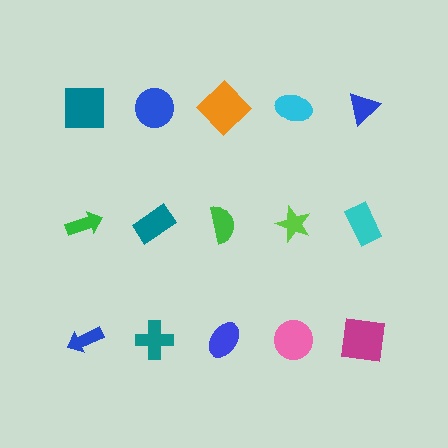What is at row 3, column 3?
A blue ellipse.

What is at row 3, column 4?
A pink circle.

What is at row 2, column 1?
A green arrow.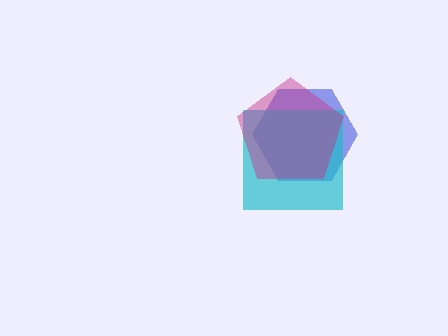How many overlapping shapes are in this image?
There are 3 overlapping shapes in the image.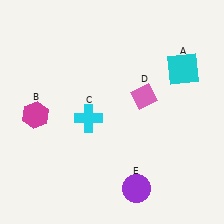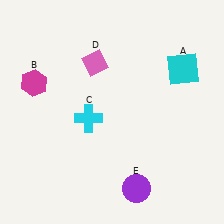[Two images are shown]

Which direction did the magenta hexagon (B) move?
The magenta hexagon (B) moved up.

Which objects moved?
The objects that moved are: the magenta hexagon (B), the pink diamond (D).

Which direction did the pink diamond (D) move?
The pink diamond (D) moved left.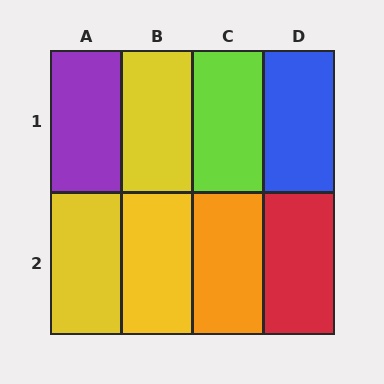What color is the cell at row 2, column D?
Red.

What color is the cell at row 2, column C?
Orange.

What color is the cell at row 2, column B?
Yellow.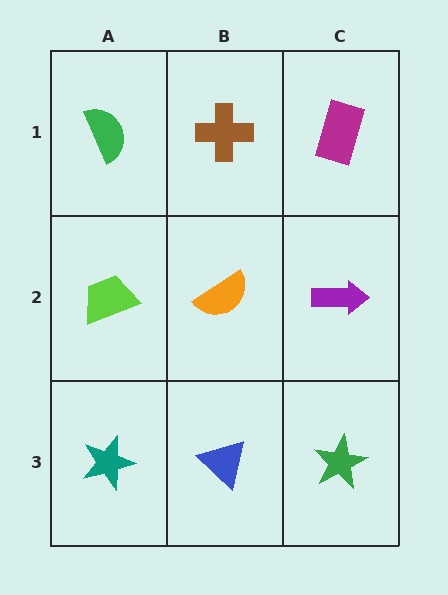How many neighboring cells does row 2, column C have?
3.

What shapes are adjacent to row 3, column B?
An orange semicircle (row 2, column B), a teal star (row 3, column A), a green star (row 3, column C).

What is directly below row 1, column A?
A lime trapezoid.